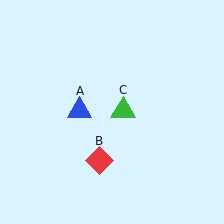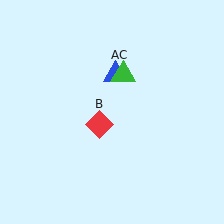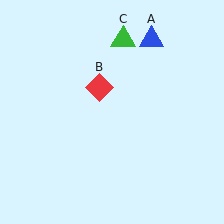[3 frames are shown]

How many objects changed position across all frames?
3 objects changed position: blue triangle (object A), red diamond (object B), green triangle (object C).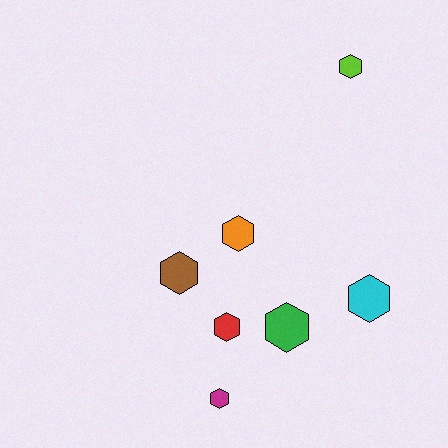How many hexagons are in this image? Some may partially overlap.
There are 7 hexagons.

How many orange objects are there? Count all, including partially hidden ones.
There is 1 orange object.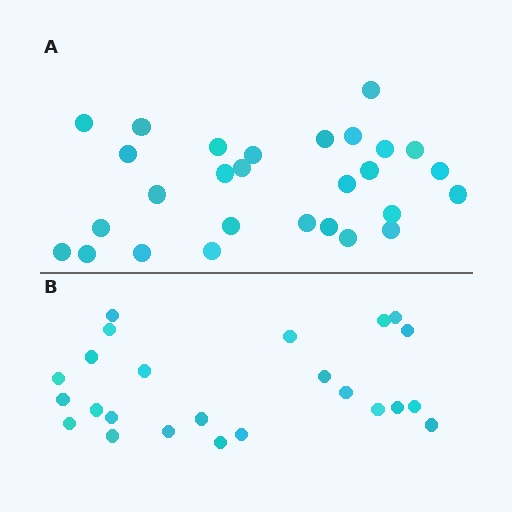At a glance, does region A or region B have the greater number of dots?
Region A (the top region) has more dots.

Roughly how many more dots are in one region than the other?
Region A has about 4 more dots than region B.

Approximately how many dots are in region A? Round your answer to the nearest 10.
About 30 dots. (The exact count is 28, which rounds to 30.)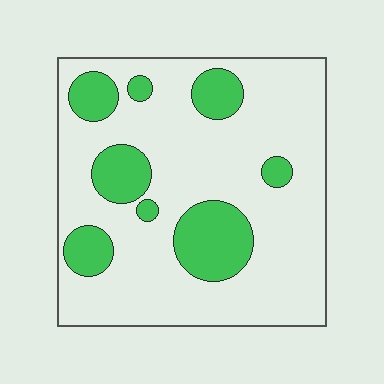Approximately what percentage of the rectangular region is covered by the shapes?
Approximately 20%.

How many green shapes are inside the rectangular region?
8.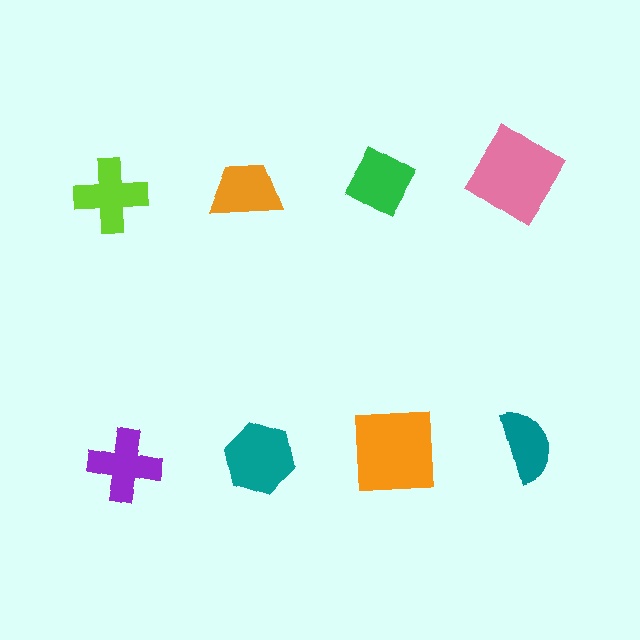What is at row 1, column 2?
An orange trapezoid.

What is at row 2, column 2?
A teal hexagon.